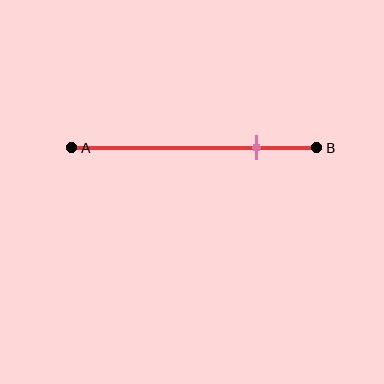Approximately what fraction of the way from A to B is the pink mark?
The pink mark is approximately 75% of the way from A to B.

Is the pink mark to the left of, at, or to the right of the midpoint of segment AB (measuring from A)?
The pink mark is to the right of the midpoint of segment AB.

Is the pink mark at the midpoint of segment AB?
No, the mark is at about 75% from A, not at the 50% midpoint.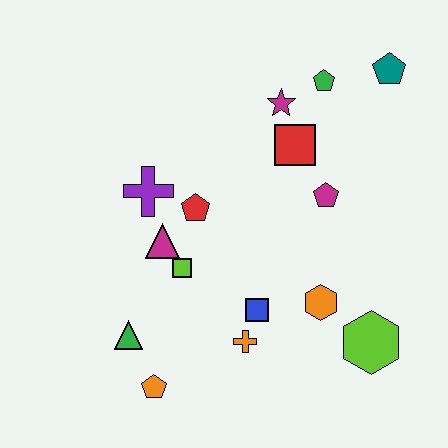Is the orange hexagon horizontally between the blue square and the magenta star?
No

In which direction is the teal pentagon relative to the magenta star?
The teal pentagon is to the right of the magenta star.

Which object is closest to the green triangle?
The orange pentagon is closest to the green triangle.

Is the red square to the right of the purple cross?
Yes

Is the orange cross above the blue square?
No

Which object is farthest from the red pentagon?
The teal pentagon is farthest from the red pentagon.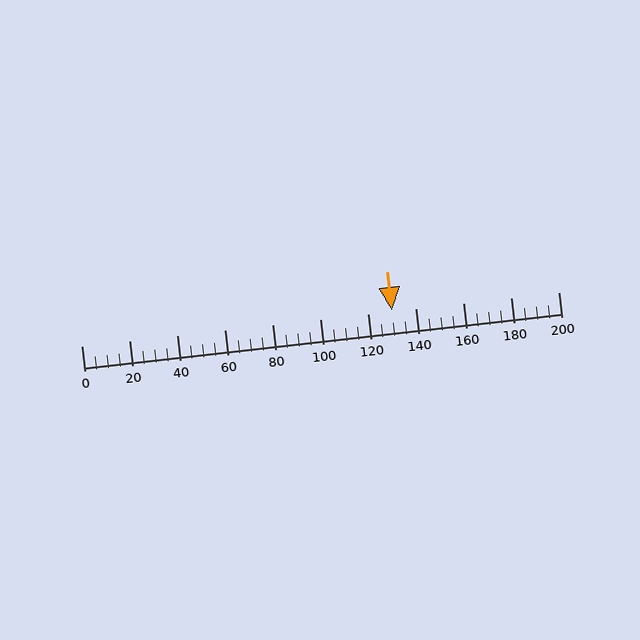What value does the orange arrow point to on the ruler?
The orange arrow points to approximately 130.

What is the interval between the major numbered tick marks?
The major tick marks are spaced 20 units apart.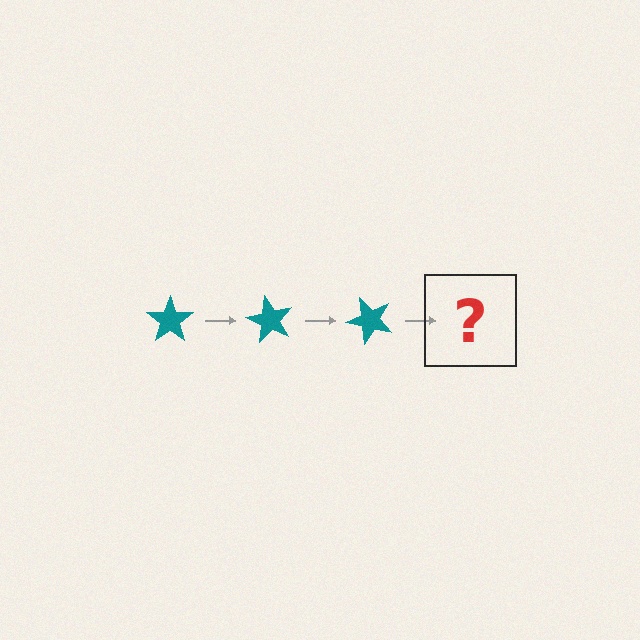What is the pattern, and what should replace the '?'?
The pattern is that the star rotates 60 degrees each step. The '?' should be a teal star rotated 180 degrees.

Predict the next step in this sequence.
The next step is a teal star rotated 180 degrees.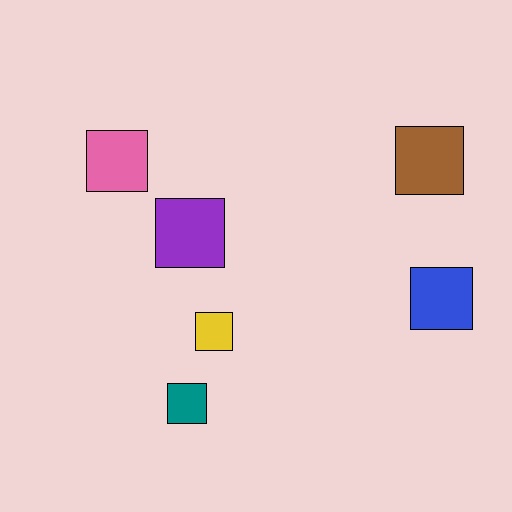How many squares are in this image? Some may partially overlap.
There are 6 squares.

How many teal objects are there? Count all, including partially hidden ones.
There is 1 teal object.